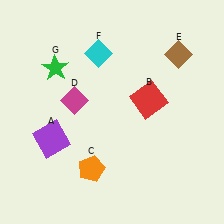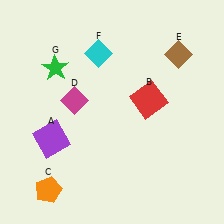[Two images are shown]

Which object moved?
The orange pentagon (C) moved left.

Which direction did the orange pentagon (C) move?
The orange pentagon (C) moved left.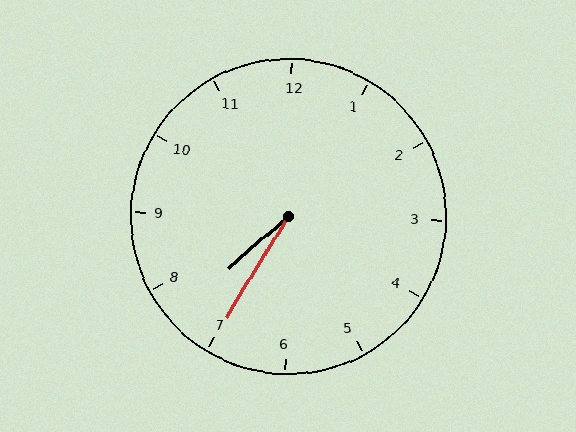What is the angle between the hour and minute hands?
Approximately 18 degrees.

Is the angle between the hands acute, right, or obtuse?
It is acute.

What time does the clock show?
7:35.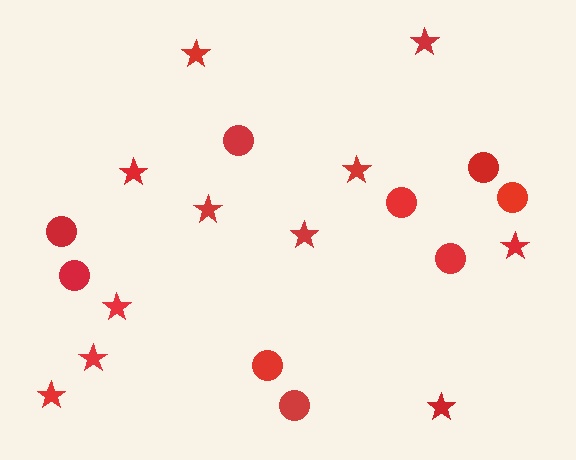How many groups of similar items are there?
There are 2 groups: one group of stars (11) and one group of circles (9).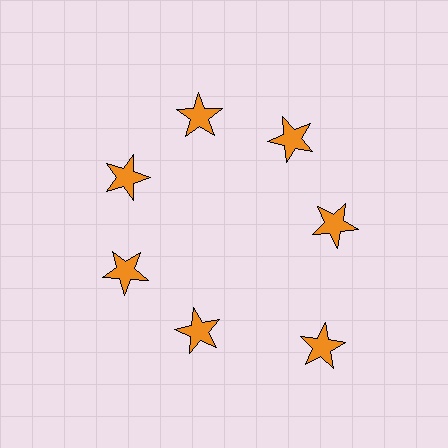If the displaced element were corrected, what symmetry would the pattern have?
It would have 7-fold rotational symmetry — the pattern would map onto itself every 51 degrees.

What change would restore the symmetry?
The symmetry would be restored by moving it inward, back onto the ring so that all 7 stars sit at equal angles and equal distance from the center.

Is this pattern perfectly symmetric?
No. The 7 orange stars are arranged in a ring, but one element near the 5 o'clock position is pushed outward from the center, breaking the 7-fold rotational symmetry.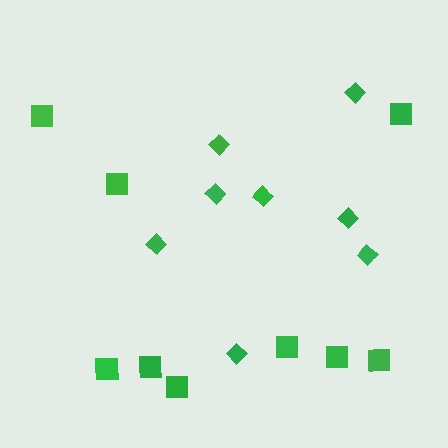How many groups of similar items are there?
There are 2 groups: one group of diamonds (8) and one group of squares (9).